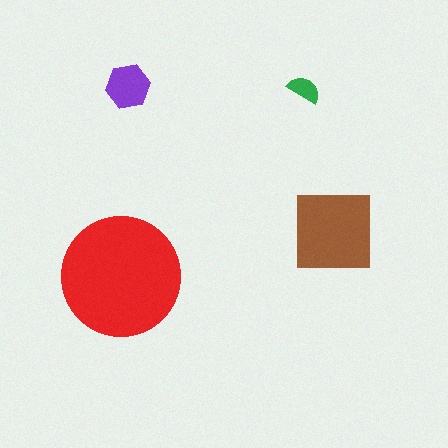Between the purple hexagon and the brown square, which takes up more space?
The brown square.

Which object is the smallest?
The green semicircle.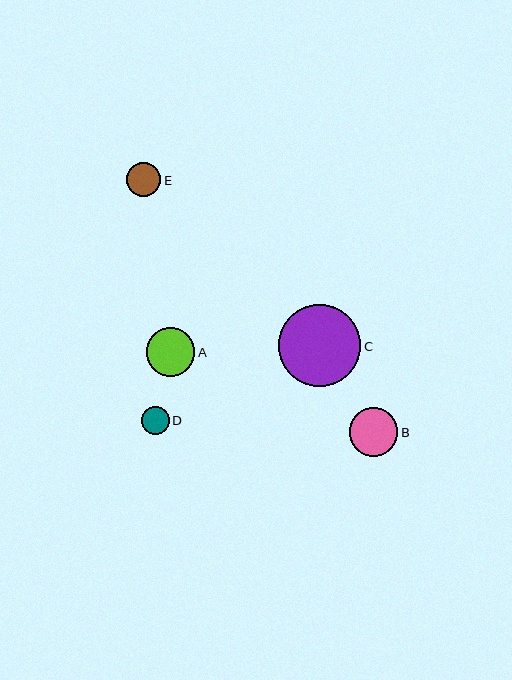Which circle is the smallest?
Circle D is the smallest with a size of approximately 28 pixels.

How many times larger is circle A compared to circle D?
Circle A is approximately 1.7 times the size of circle D.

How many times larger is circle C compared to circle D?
Circle C is approximately 2.9 times the size of circle D.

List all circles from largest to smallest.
From largest to smallest: C, A, B, E, D.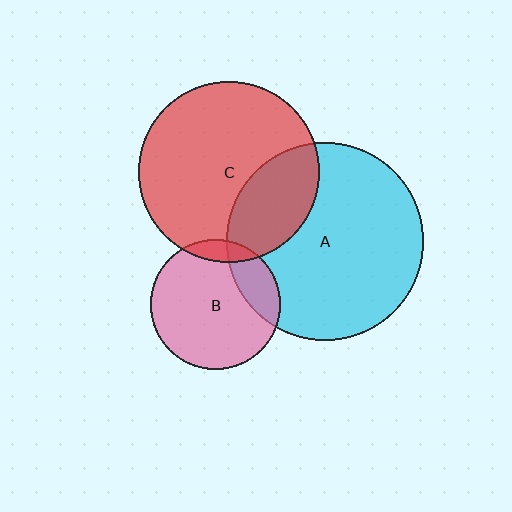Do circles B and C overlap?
Yes.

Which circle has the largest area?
Circle A (cyan).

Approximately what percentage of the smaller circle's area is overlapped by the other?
Approximately 10%.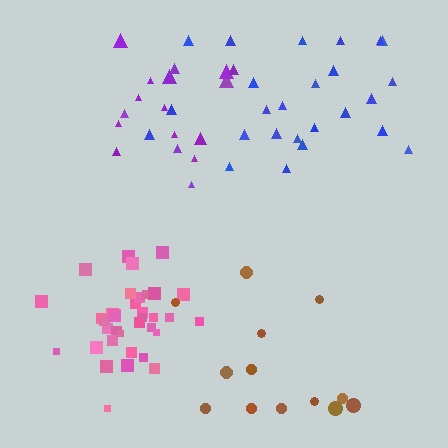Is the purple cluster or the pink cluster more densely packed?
Pink.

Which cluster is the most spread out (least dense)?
Brown.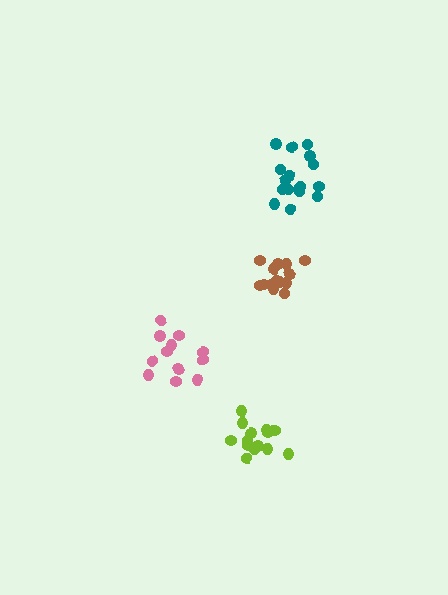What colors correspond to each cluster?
The clusters are colored: pink, lime, teal, brown.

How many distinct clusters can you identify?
There are 4 distinct clusters.